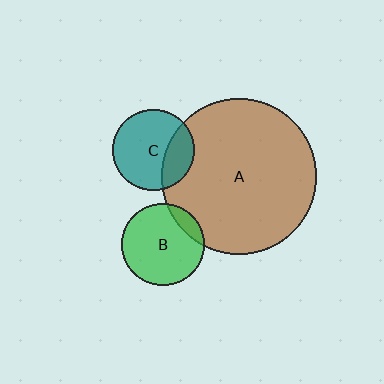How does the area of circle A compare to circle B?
Approximately 3.5 times.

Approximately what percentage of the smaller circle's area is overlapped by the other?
Approximately 30%.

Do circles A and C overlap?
Yes.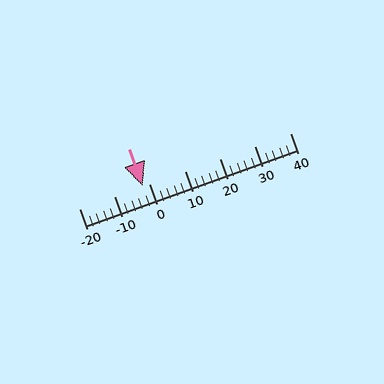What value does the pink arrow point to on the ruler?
The pink arrow points to approximately -2.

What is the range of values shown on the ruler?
The ruler shows values from -20 to 40.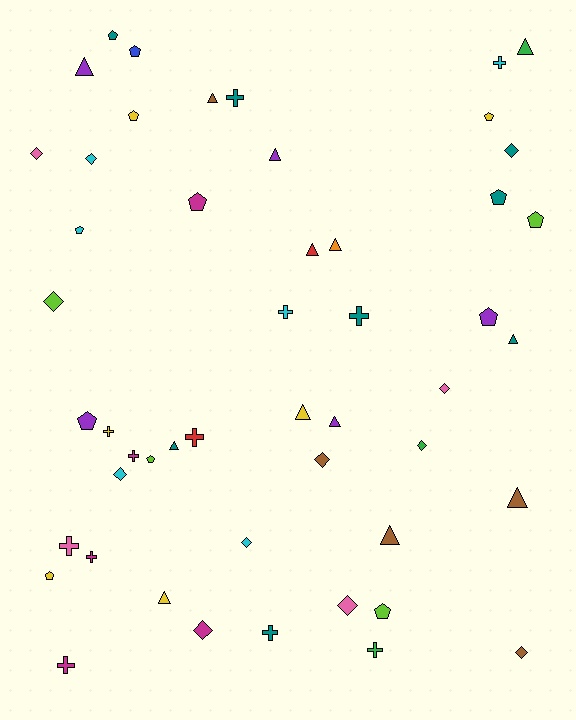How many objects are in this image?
There are 50 objects.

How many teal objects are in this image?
There are 8 teal objects.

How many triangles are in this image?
There are 13 triangles.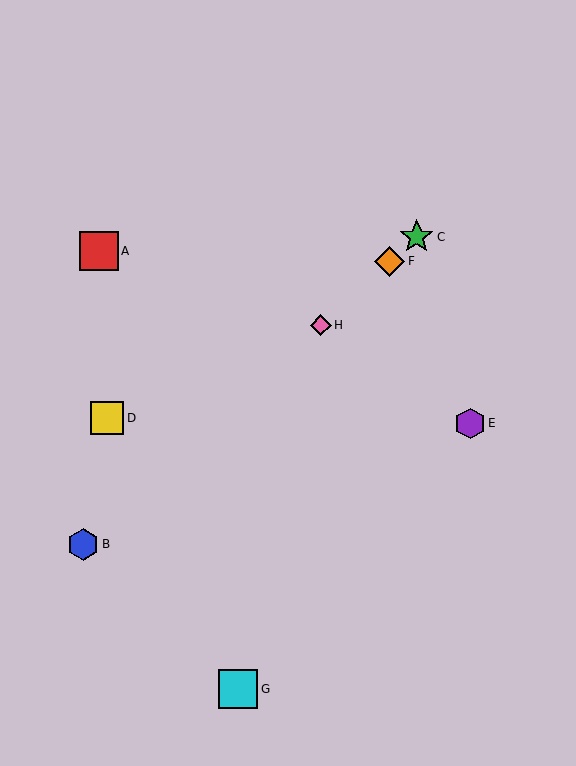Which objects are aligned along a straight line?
Objects B, C, F, H are aligned along a straight line.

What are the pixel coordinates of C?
Object C is at (417, 237).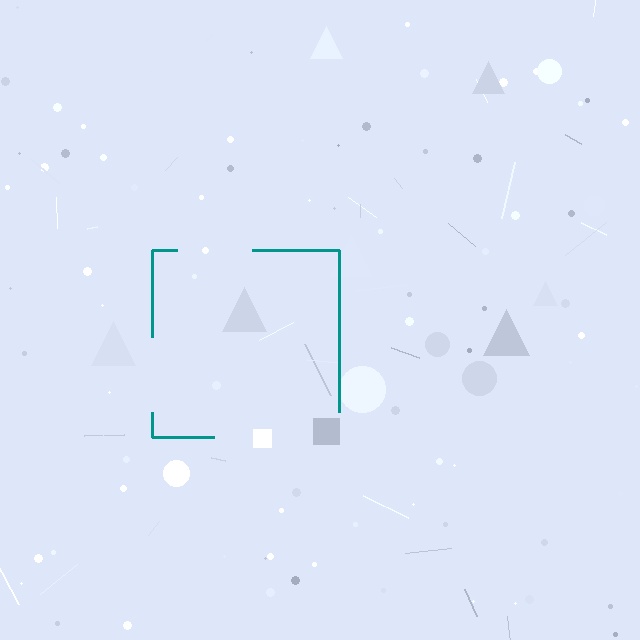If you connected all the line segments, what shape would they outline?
They would outline a square.